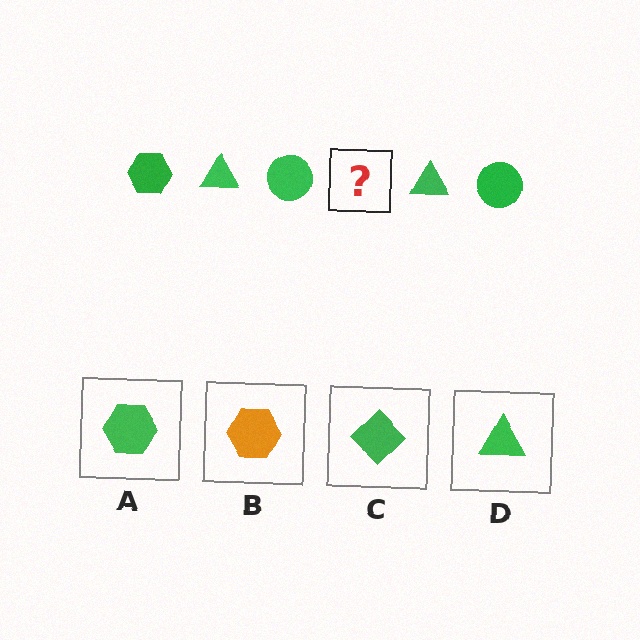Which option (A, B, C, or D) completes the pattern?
A.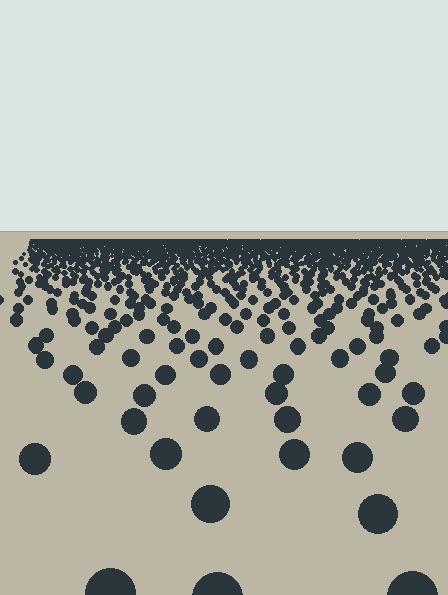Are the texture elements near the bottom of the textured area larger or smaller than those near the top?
Larger. Near the bottom, elements are closer to the viewer and appear at a bigger on-screen size.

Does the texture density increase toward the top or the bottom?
Density increases toward the top.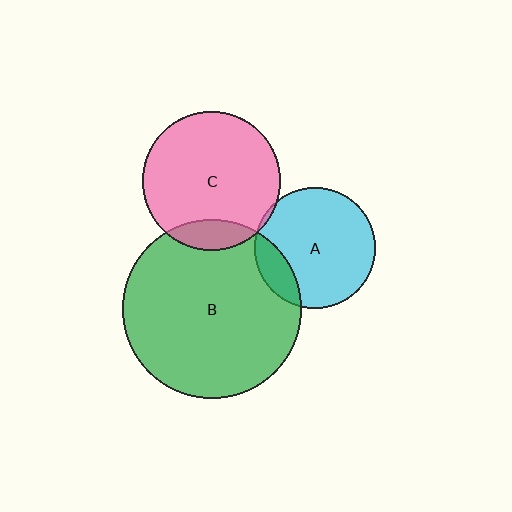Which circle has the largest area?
Circle B (green).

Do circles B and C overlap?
Yes.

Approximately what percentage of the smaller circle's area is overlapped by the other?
Approximately 15%.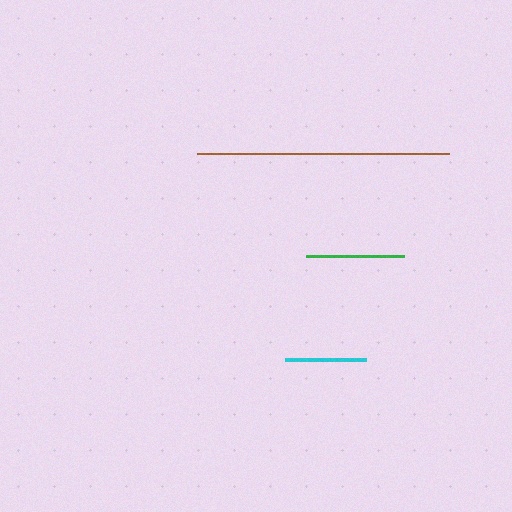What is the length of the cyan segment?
The cyan segment is approximately 80 pixels long.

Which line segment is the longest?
The brown line is the longest at approximately 252 pixels.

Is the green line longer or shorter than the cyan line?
The green line is longer than the cyan line.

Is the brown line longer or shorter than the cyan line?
The brown line is longer than the cyan line.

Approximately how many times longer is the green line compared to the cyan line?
The green line is approximately 1.2 times the length of the cyan line.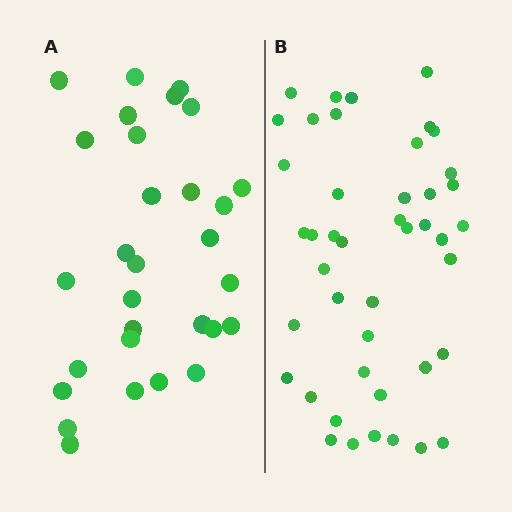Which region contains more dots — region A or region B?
Region B (the right region) has more dots.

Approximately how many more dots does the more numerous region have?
Region B has approximately 15 more dots than region A.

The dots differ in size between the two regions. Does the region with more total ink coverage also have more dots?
No. Region A has more total ink coverage because its dots are larger, but region B actually contains more individual dots. Total area can be misleading — the number of items is what matters here.